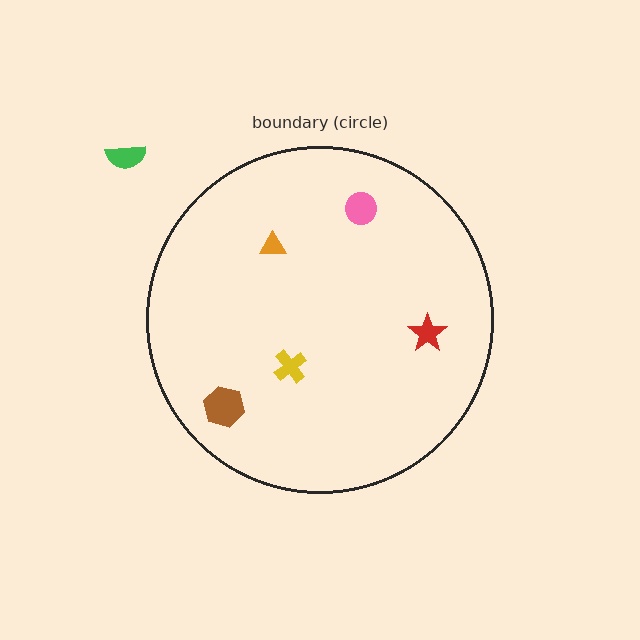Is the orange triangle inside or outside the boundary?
Inside.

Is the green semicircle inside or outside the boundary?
Outside.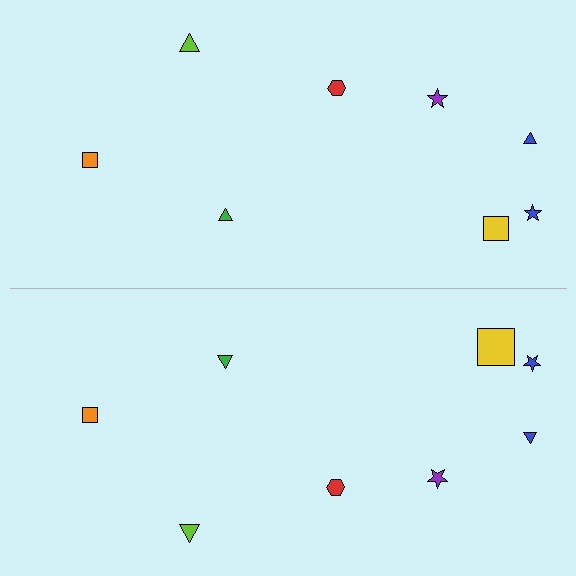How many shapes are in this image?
There are 16 shapes in this image.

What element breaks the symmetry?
The yellow square on the bottom side has a different size than its mirror counterpart.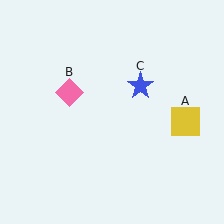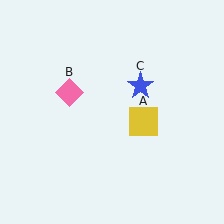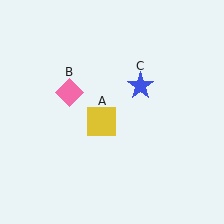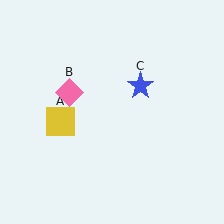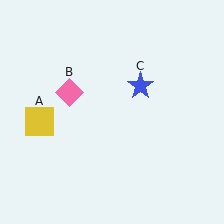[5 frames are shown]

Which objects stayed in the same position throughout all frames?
Pink diamond (object B) and blue star (object C) remained stationary.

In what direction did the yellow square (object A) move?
The yellow square (object A) moved left.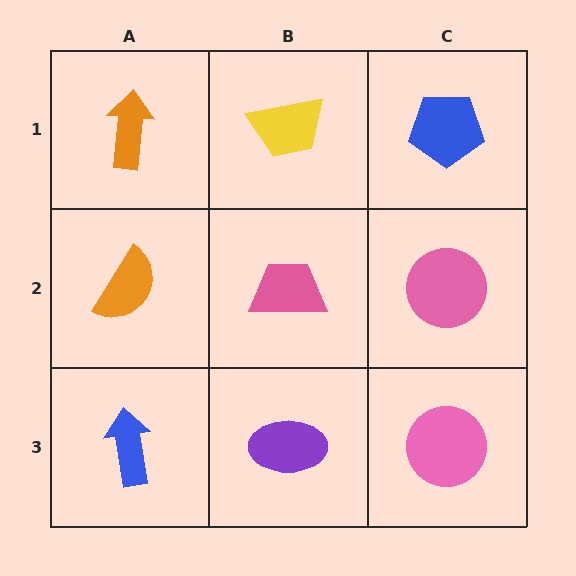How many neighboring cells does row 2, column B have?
4.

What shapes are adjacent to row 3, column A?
An orange semicircle (row 2, column A), a purple ellipse (row 3, column B).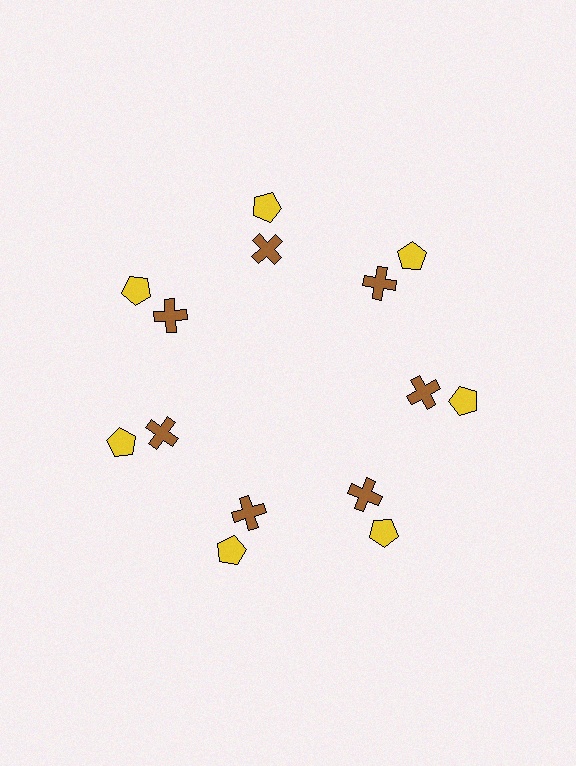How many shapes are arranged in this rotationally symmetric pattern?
There are 14 shapes, arranged in 7 groups of 2.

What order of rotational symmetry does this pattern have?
This pattern has 7-fold rotational symmetry.